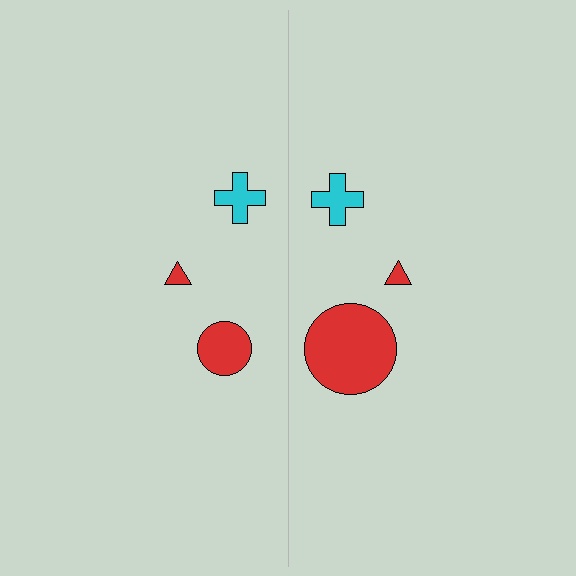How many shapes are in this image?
There are 6 shapes in this image.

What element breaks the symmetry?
The red circle on the right side has a different size than its mirror counterpart.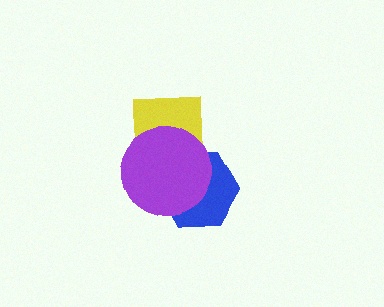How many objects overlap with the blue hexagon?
2 objects overlap with the blue hexagon.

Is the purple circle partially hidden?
No, no other shape covers it.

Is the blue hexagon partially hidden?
Yes, it is partially covered by another shape.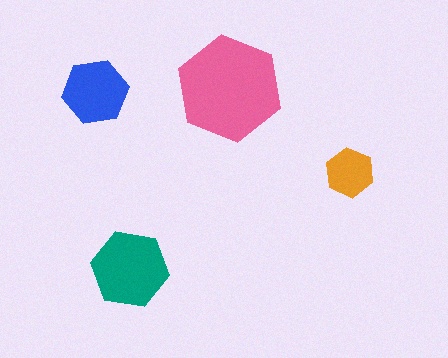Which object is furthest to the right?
The orange hexagon is rightmost.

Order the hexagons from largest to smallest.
the pink one, the teal one, the blue one, the orange one.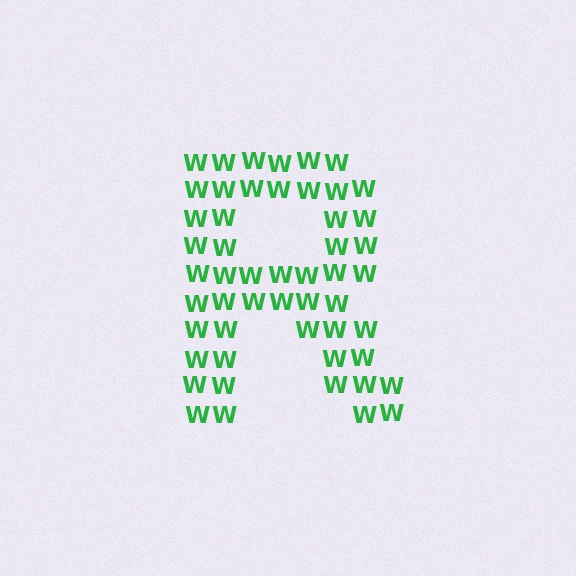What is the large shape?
The large shape is the letter R.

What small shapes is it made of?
It is made of small letter W's.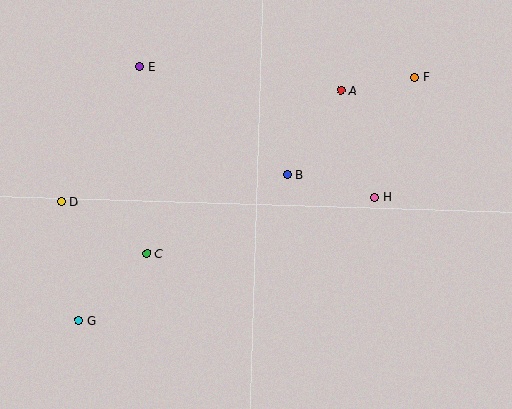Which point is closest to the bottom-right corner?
Point H is closest to the bottom-right corner.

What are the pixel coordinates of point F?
Point F is at (415, 77).